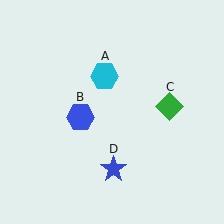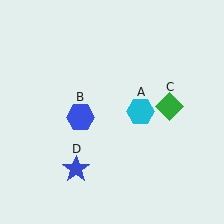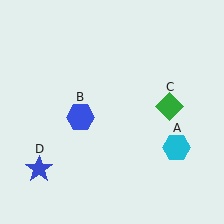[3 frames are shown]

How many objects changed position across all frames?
2 objects changed position: cyan hexagon (object A), blue star (object D).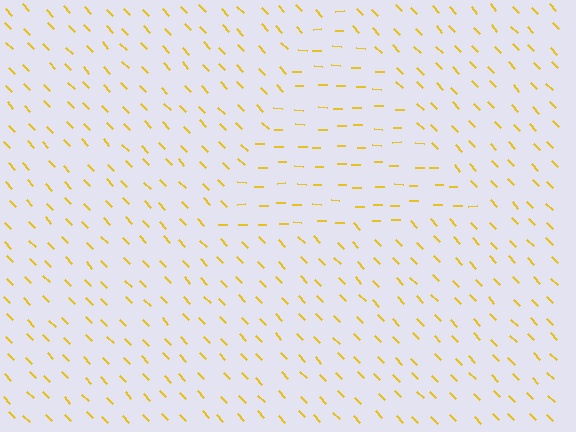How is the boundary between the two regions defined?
The boundary is defined purely by a change in line orientation (approximately 45 degrees difference). All lines are the same color and thickness.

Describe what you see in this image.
The image is filled with small yellow line segments. A triangle region in the image has lines oriented differently from the surrounding lines, creating a visible texture boundary.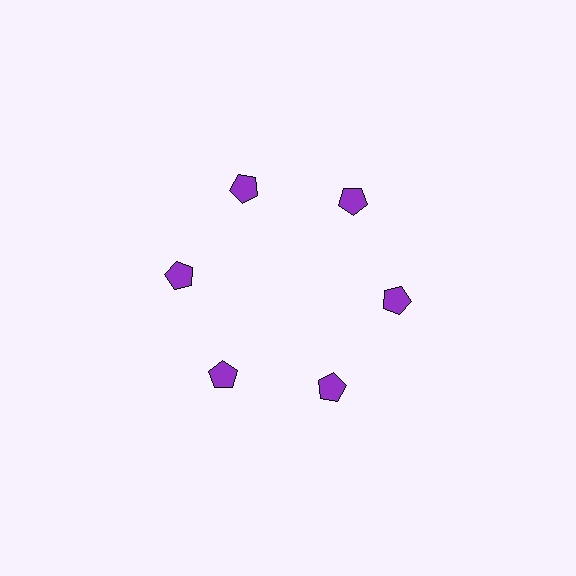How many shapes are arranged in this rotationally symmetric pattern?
There are 6 shapes, arranged in 6 groups of 1.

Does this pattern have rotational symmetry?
Yes, this pattern has 6-fold rotational symmetry. It looks the same after rotating 60 degrees around the center.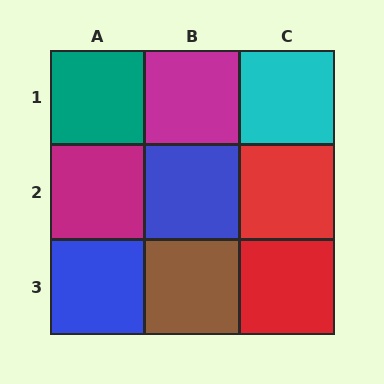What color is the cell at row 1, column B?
Magenta.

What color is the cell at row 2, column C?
Red.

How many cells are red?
2 cells are red.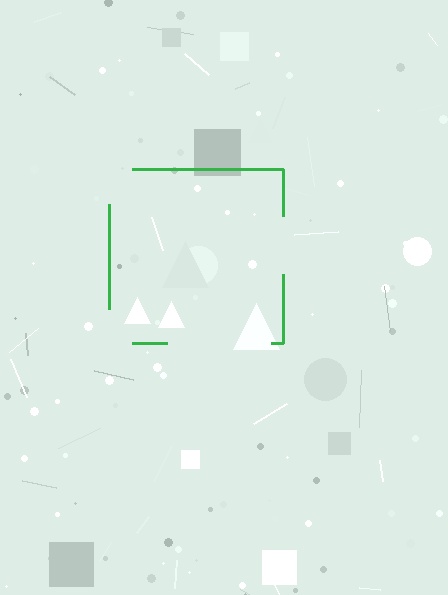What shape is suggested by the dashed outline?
The dashed outline suggests a square.